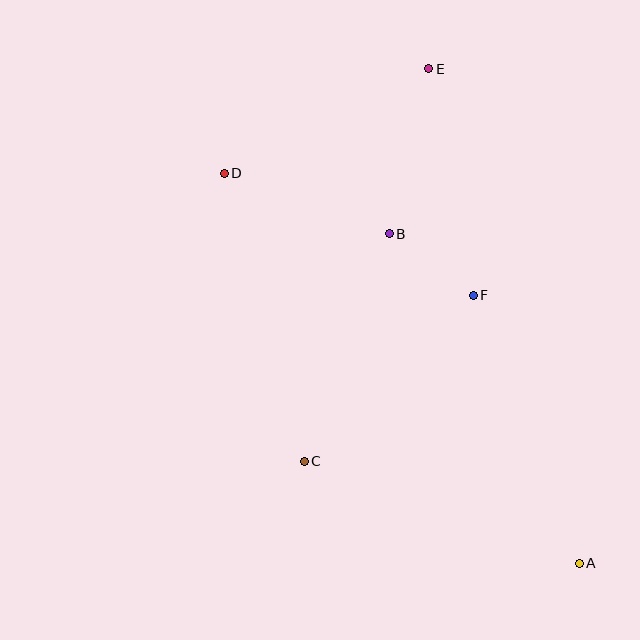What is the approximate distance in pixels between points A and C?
The distance between A and C is approximately 293 pixels.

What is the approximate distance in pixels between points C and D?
The distance between C and D is approximately 299 pixels.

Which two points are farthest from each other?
Points A and D are farthest from each other.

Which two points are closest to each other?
Points B and F are closest to each other.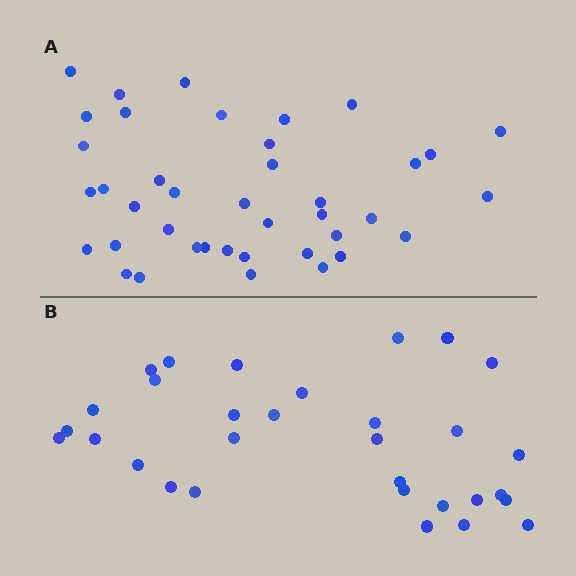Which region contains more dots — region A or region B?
Region A (the top region) has more dots.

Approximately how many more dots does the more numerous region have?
Region A has roughly 8 or so more dots than region B.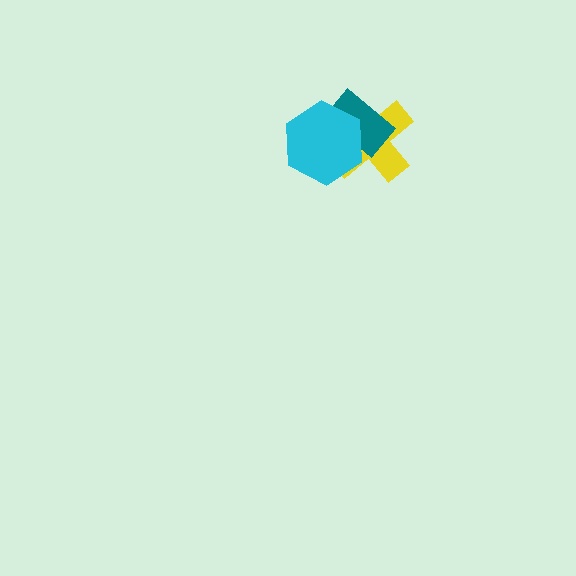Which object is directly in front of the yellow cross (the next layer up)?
The teal rectangle is directly in front of the yellow cross.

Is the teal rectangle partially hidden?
Yes, it is partially covered by another shape.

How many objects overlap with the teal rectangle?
2 objects overlap with the teal rectangle.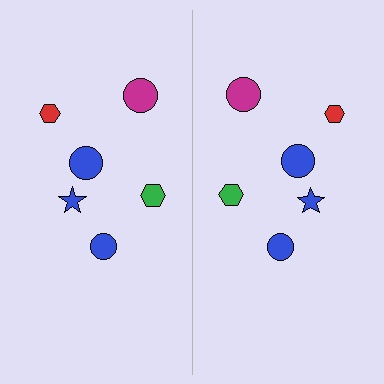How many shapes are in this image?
There are 12 shapes in this image.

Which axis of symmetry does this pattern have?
The pattern has a vertical axis of symmetry running through the center of the image.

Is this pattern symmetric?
Yes, this pattern has bilateral (reflection) symmetry.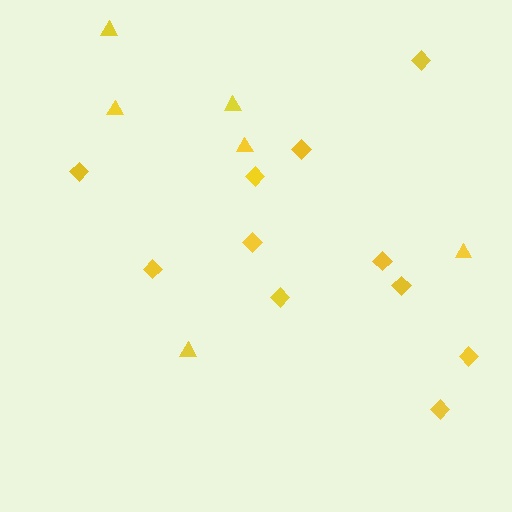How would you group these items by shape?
There are 2 groups: one group of triangles (6) and one group of diamonds (11).